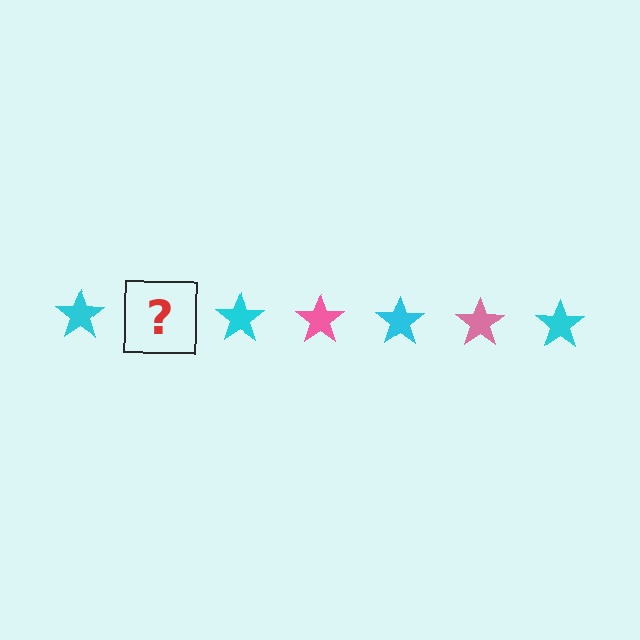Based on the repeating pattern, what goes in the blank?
The blank should be a pink star.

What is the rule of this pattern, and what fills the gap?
The rule is that the pattern cycles through cyan, pink stars. The gap should be filled with a pink star.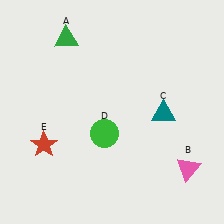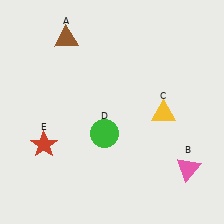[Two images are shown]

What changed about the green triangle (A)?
In Image 1, A is green. In Image 2, it changed to brown.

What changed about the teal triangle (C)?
In Image 1, C is teal. In Image 2, it changed to yellow.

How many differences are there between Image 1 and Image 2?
There are 2 differences between the two images.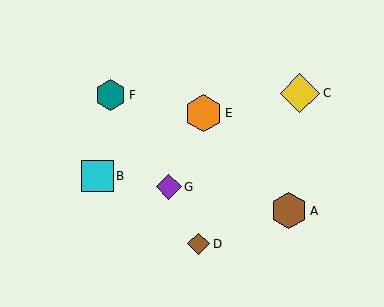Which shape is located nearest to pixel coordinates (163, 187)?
The purple diamond (labeled G) at (169, 187) is nearest to that location.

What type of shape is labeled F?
Shape F is a teal hexagon.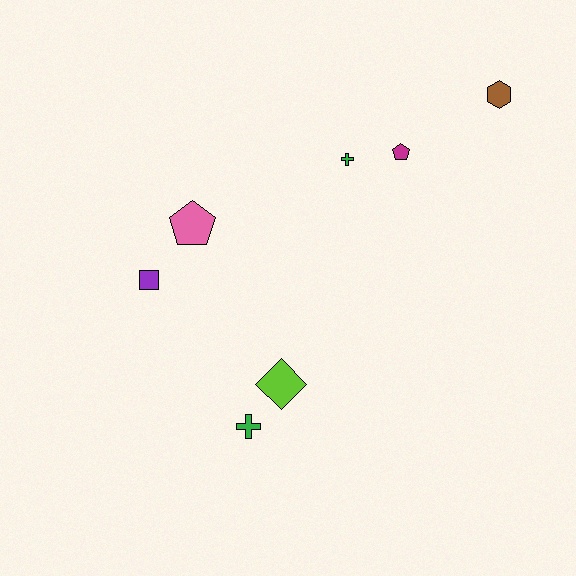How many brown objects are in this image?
There is 1 brown object.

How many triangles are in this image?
There are no triangles.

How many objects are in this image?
There are 7 objects.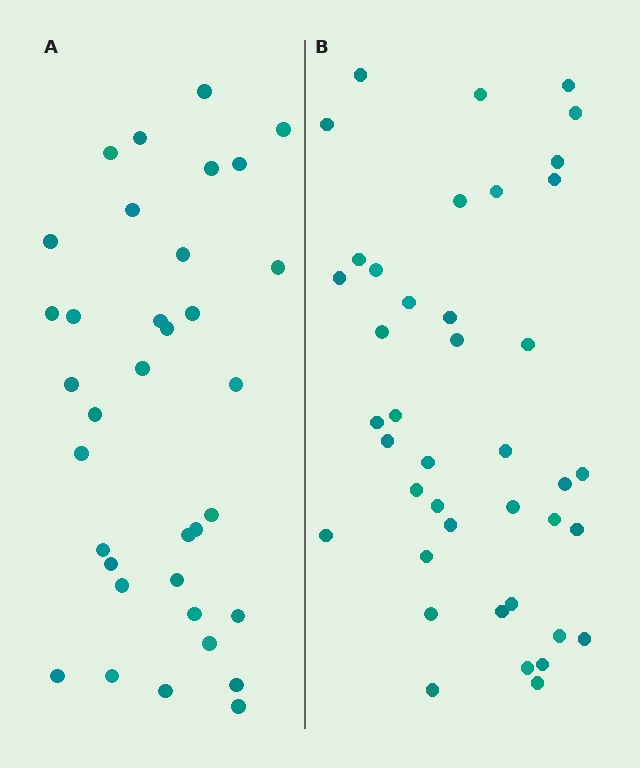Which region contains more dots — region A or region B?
Region B (the right region) has more dots.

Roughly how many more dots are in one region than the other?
Region B has about 6 more dots than region A.